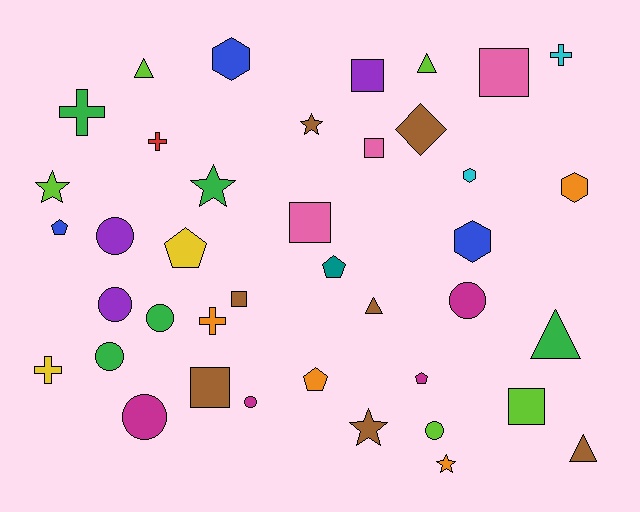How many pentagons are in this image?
There are 5 pentagons.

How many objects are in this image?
There are 40 objects.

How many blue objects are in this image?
There are 3 blue objects.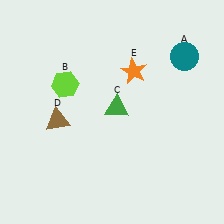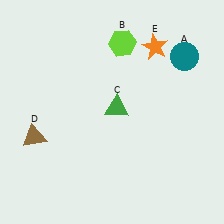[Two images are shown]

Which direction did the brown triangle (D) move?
The brown triangle (D) moved left.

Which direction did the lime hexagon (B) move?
The lime hexagon (B) moved right.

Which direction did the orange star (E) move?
The orange star (E) moved up.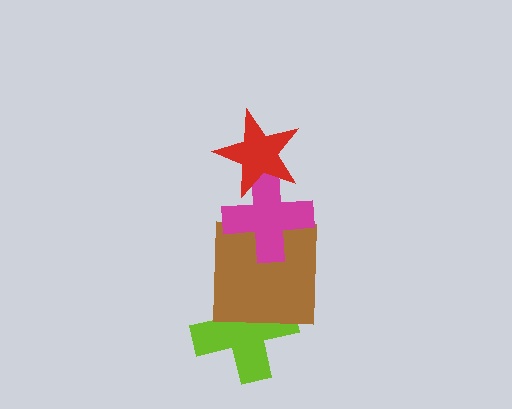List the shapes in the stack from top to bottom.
From top to bottom: the red star, the magenta cross, the brown square, the lime cross.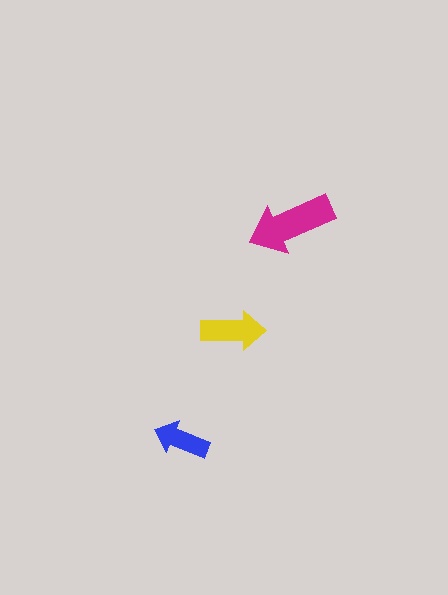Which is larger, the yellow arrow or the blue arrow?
The yellow one.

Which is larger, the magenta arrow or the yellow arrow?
The magenta one.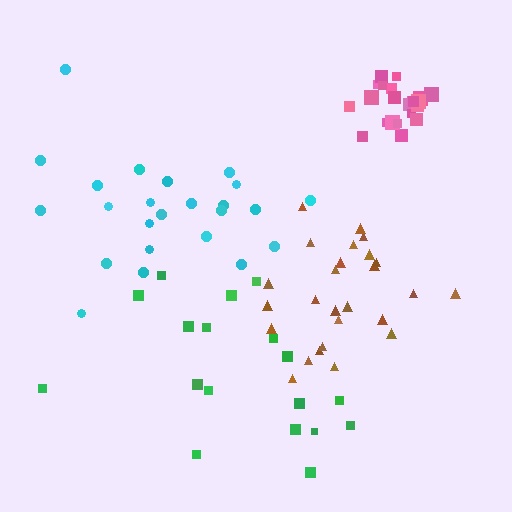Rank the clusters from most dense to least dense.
pink, brown, cyan, green.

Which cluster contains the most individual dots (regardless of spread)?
Brown (26).